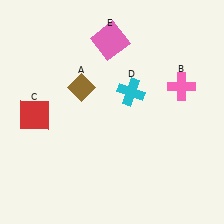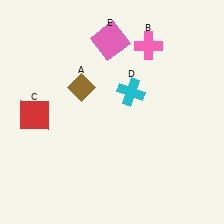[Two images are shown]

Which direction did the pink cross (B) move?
The pink cross (B) moved up.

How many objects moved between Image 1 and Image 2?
1 object moved between the two images.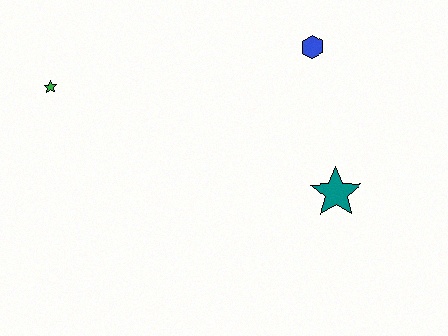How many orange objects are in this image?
There are no orange objects.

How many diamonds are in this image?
There are no diamonds.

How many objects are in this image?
There are 3 objects.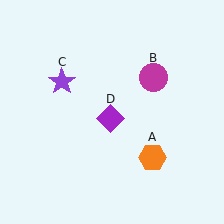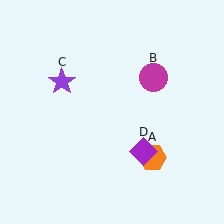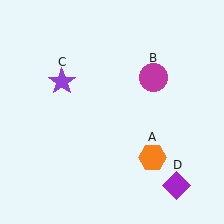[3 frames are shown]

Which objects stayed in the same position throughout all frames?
Orange hexagon (object A) and magenta circle (object B) and purple star (object C) remained stationary.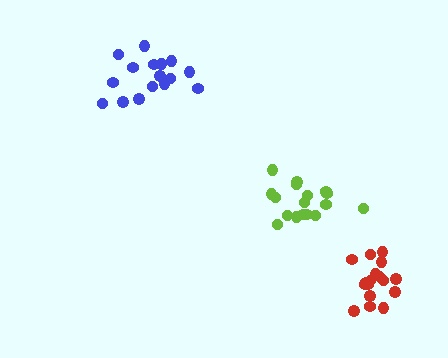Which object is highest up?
The blue cluster is topmost.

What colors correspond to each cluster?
The clusters are colored: red, lime, blue.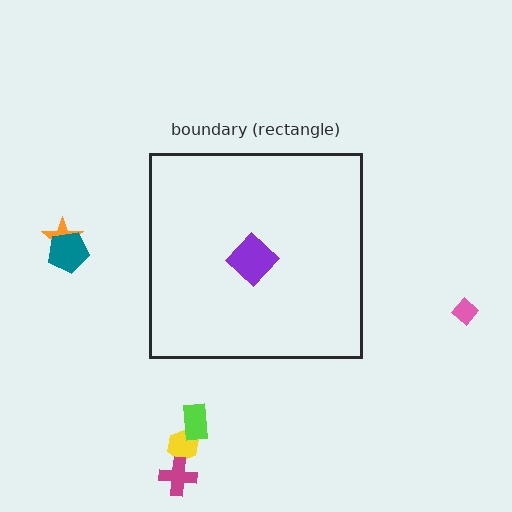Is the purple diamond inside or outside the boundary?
Inside.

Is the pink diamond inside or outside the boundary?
Outside.